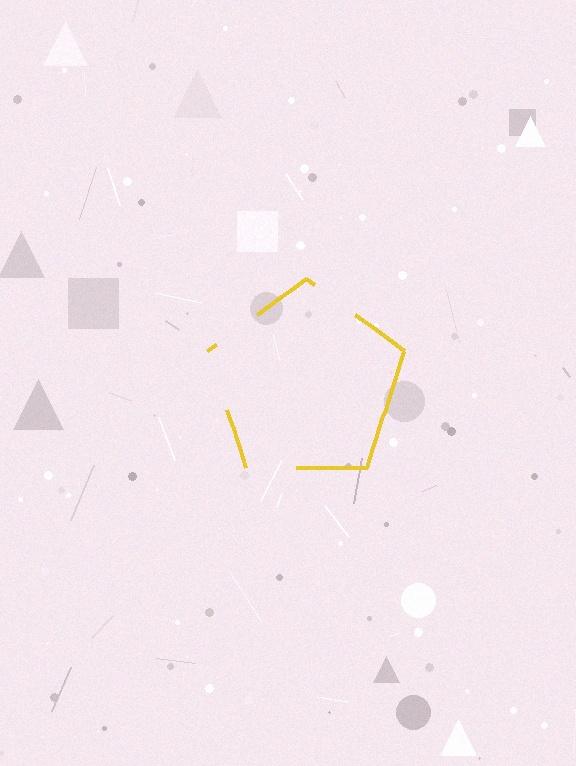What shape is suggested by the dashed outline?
The dashed outline suggests a pentagon.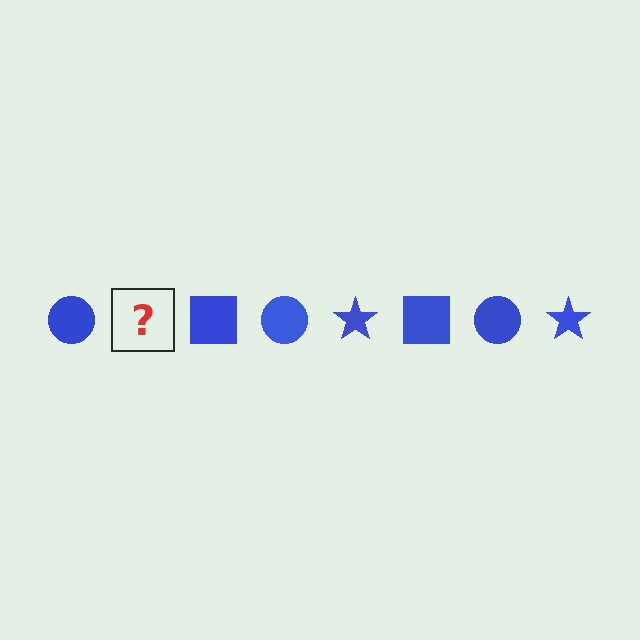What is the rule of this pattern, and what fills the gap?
The rule is that the pattern cycles through circle, star, square shapes in blue. The gap should be filled with a blue star.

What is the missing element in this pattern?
The missing element is a blue star.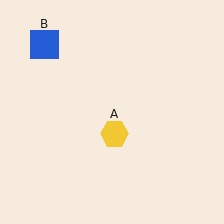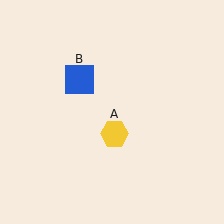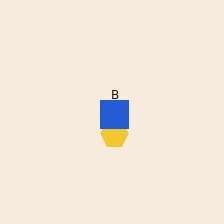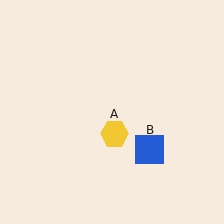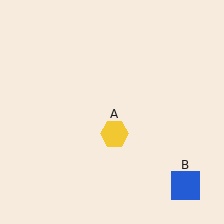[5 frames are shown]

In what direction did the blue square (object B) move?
The blue square (object B) moved down and to the right.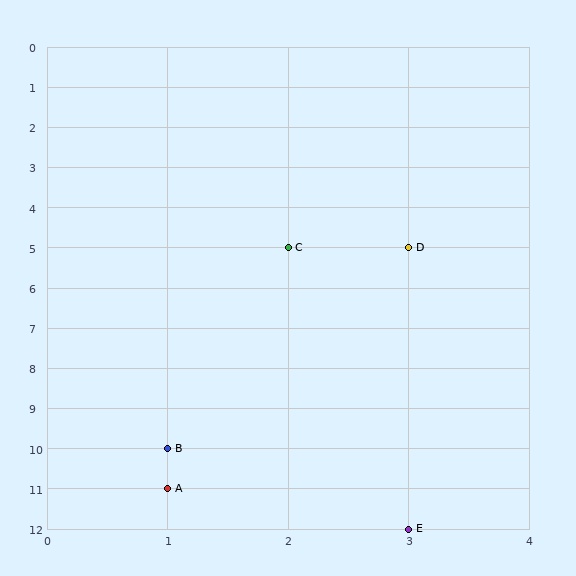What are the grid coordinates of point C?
Point C is at grid coordinates (2, 5).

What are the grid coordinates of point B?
Point B is at grid coordinates (1, 10).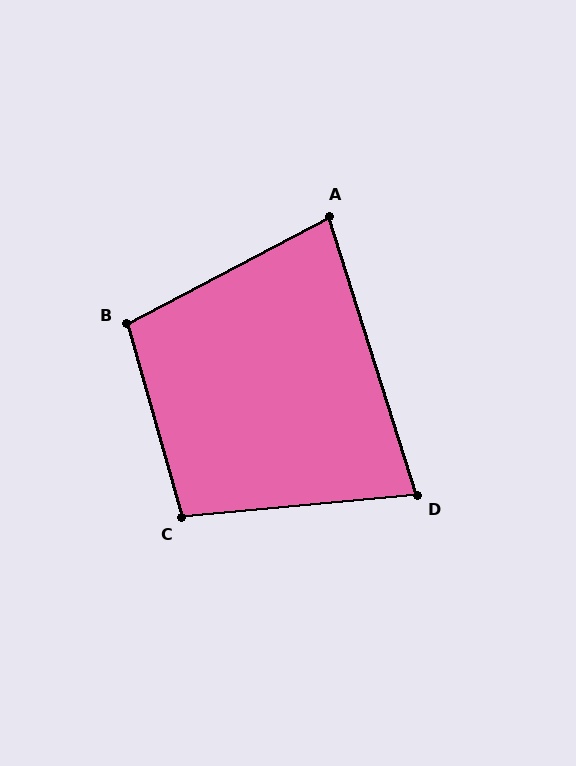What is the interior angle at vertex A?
Approximately 80 degrees (acute).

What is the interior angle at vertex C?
Approximately 100 degrees (obtuse).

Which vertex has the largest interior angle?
B, at approximately 102 degrees.